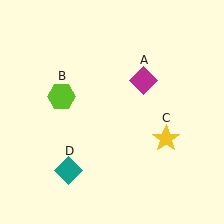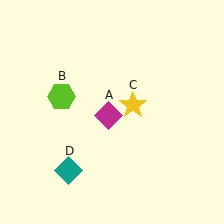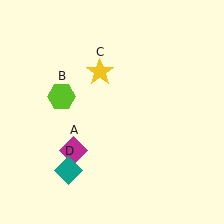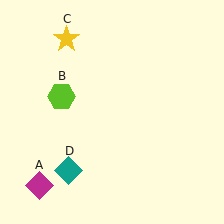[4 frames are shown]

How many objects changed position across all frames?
2 objects changed position: magenta diamond (object A), yellow star (object C).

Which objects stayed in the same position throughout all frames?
Lime hexagon (object B) and teal diamond (object D) remained stationary.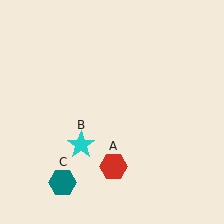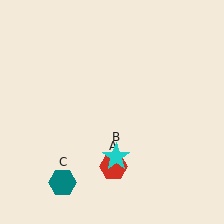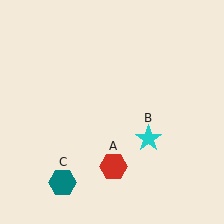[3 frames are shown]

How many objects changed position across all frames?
1 object changed position: cyan star (object B).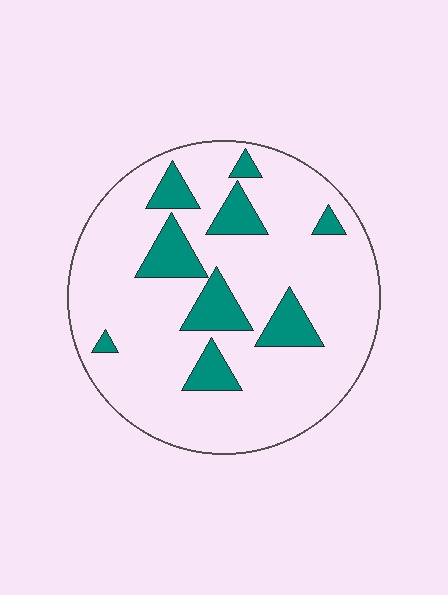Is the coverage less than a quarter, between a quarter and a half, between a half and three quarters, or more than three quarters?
Less than a quarter.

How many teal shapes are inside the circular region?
9.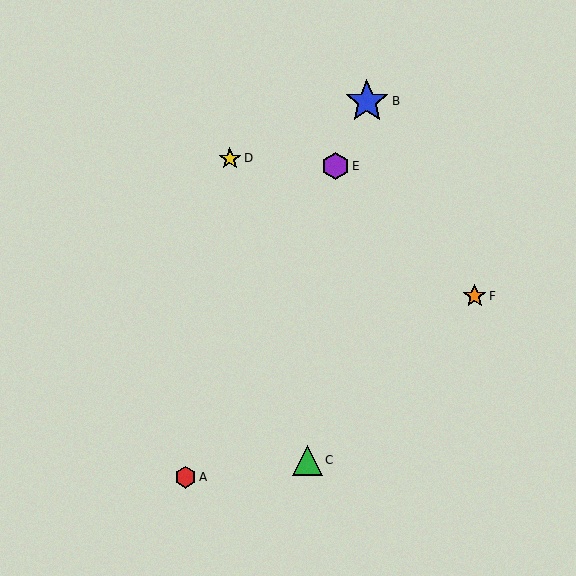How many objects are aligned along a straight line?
3 objects (A, B, E) are aligned along a straight line.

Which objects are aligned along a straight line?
Objects A, B, E are aligned along a straight line.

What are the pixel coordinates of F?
Object F is at (475, 296).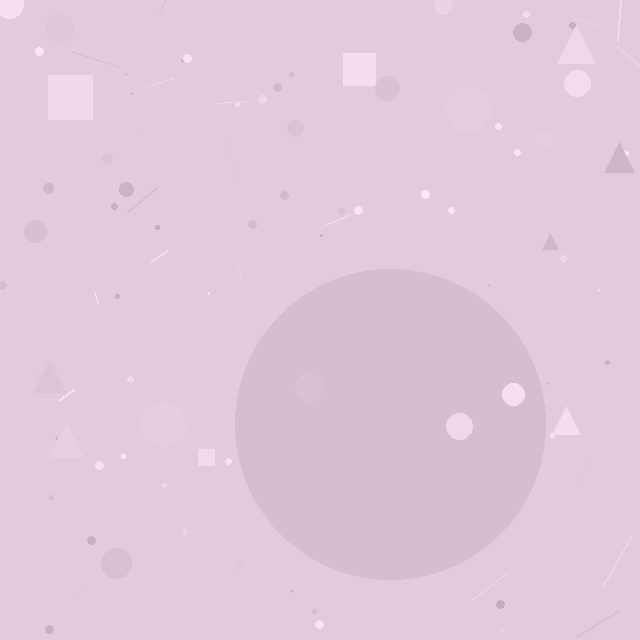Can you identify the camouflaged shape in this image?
The camouflaged shape is a circle.